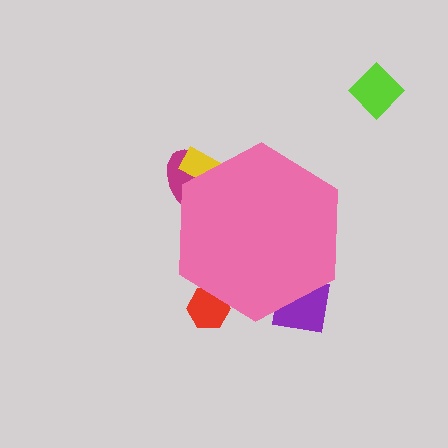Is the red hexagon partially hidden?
Yes, the red hexagon is partially hidden behind the pink hexagon.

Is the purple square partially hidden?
Yes, the purple square is partially hidden behind the pink hexagon.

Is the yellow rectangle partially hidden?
Yes, the yellow rectangle is partially hidden behind the pink hexagon.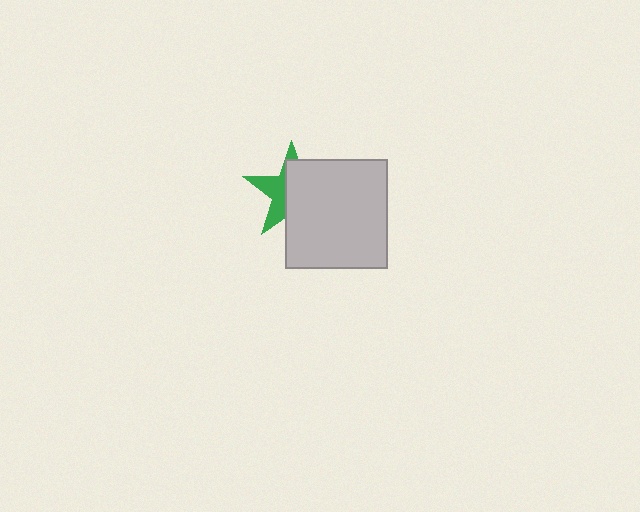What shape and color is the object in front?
The object in front is a light gray rectangle.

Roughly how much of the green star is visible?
A small part of it is visible (roughly 41%).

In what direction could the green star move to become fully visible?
The green star could move left. That would shift it out from behind the light gray rectangle entirely.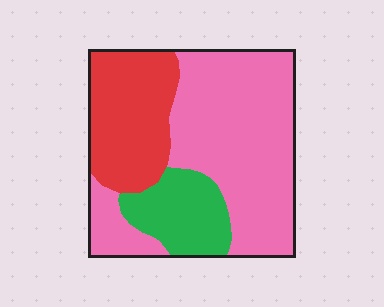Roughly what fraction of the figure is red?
Red covers 27% of the figure.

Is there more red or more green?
Red.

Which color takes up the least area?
Green, at roughly 15%.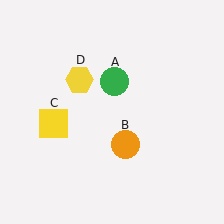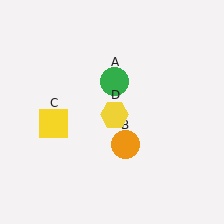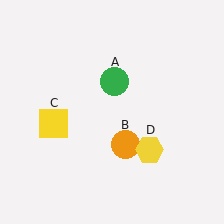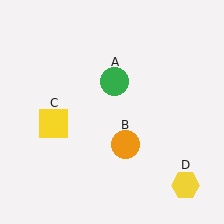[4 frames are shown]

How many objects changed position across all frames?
1 object changed position: yellow hexagon (object D).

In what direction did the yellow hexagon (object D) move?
The yellow hexagon (object D) moved down and to the right.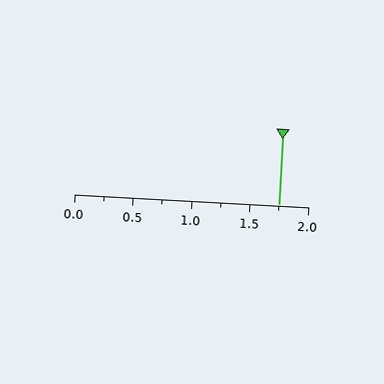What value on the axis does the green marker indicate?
The marker indicates approximately 1.75.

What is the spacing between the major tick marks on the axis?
The major ticks are spaced 0.5 apart.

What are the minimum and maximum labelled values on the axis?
The axis runs from 0.0 to 2.0.